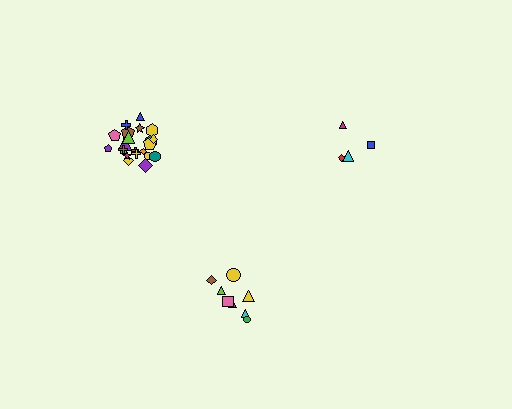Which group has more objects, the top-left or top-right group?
The top-left group.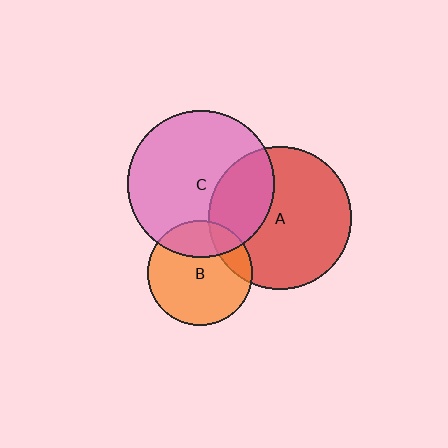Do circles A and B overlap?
Yes.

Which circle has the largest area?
Circle C (pink).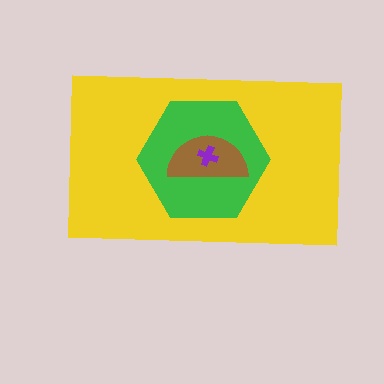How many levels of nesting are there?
4.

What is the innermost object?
The purple cross.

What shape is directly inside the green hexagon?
The brown semicircle.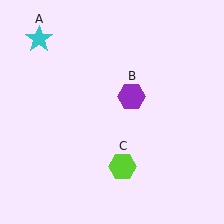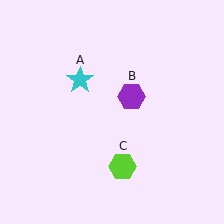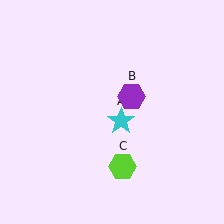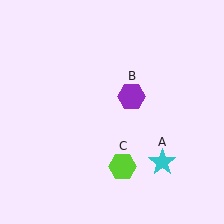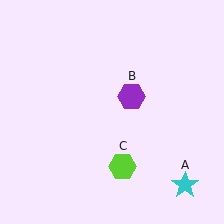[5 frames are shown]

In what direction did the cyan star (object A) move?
The cyan star (object A) moved down and to the right.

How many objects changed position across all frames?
1 object changed position: cyan star (object A).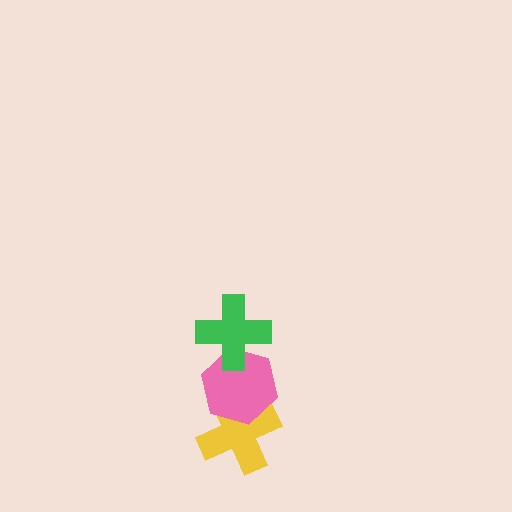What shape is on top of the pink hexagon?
The green cross is on top of the pink hexagon.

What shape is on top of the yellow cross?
The pink hexagon is on top of the yellow cross.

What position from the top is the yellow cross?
The yellow cross is 3rd from the top.